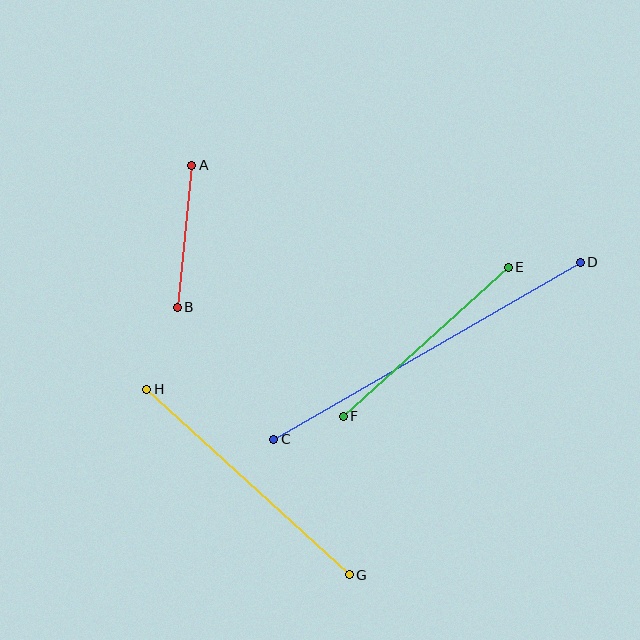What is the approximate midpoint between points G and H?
The midpoint is at approximately (248, 482) pixels.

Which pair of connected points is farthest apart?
Points C and D are farthest apart.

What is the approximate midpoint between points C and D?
The midpoint is at approximately (427, 351) pixels.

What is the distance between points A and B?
The distance is approximately 143 pixels.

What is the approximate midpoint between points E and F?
The midpoint is at approximately (426, 342) pixels.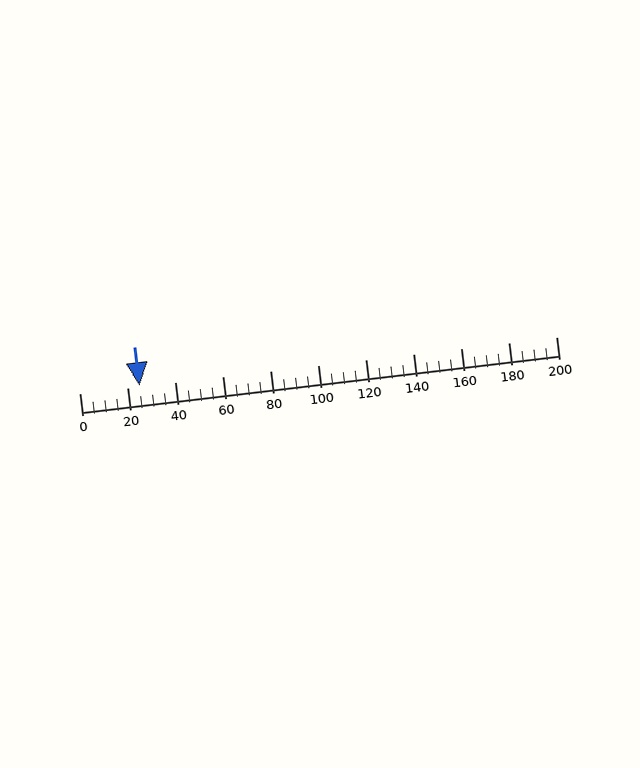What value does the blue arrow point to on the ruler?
The blue arrow points to approximately 25.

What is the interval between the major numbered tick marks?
The major tick marks are spaced 20 units apart.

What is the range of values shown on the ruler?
The ruler shows values from 0 to 200.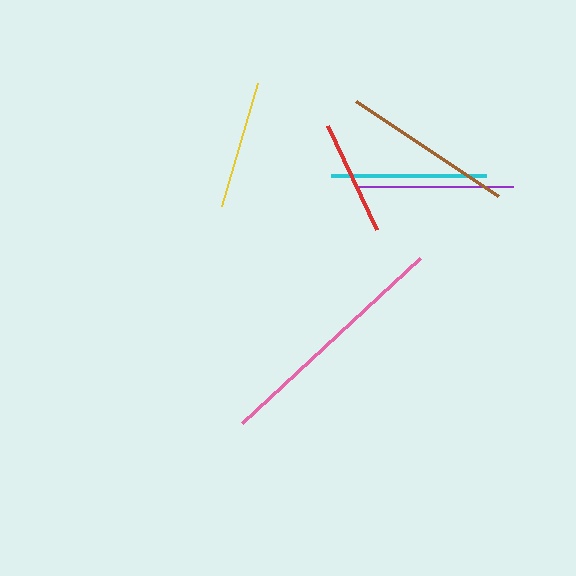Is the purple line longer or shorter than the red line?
The purple line is longer than the red line.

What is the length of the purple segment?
The purple segment is approximately 155 pixels long.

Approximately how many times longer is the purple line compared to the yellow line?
The purple line is approximately 1.2 times the length of the yellow line.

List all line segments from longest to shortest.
From longest to shortest: pink, brown, purple, cyan, yellow, red.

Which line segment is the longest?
The pink line is the longest at approximately 243 pixels.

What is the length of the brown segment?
The brown segment is approximately 171 pixels long.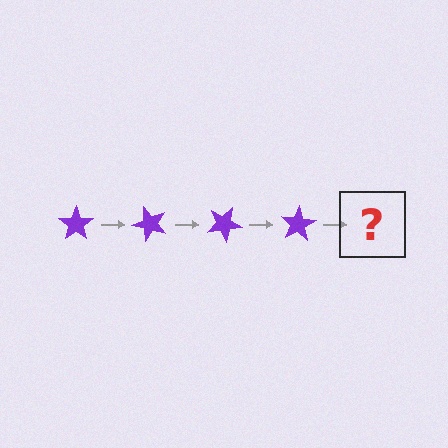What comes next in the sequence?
The next element should be a purple star rotated 200 degrees.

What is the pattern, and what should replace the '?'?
The pattern is that the star rotates 50 degrees each step. The '?' should be a purple star rotated 200 degrees.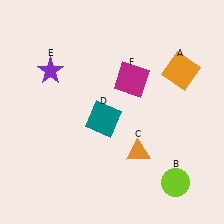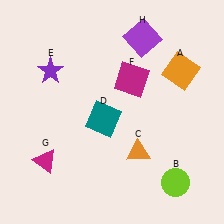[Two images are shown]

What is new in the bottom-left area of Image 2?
A magenta triangle (G) was added in the bottom-left area of Image 2.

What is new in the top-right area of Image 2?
A purple square (H) was added in the top-right area of Image 2.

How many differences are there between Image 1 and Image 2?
There are 2 differences between the two images.